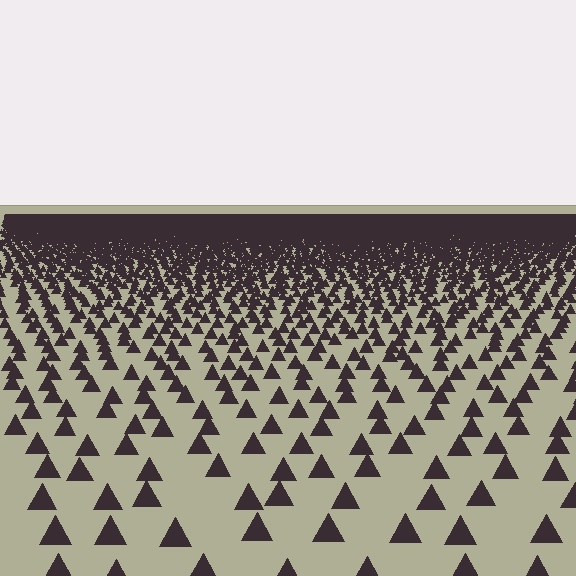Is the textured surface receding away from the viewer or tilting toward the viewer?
The surface is receding away from the viewer. Texture elements get smaller and denser toward the top.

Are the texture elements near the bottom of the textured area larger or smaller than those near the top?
Larger. Near the bottom, elements are closer to the viewer and appear at a bigger on-screen size.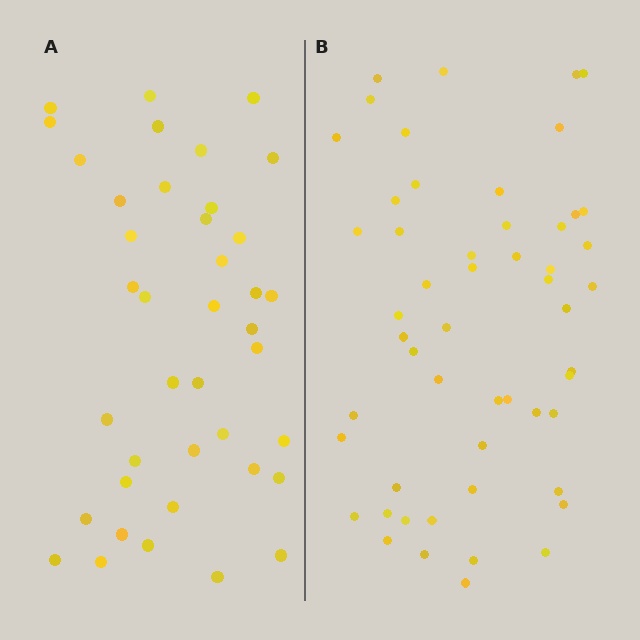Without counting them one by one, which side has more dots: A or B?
Region B (the right region) has more dots.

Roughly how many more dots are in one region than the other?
Region B has approximately 15 more dots than region A.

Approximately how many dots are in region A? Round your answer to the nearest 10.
About 40 dots.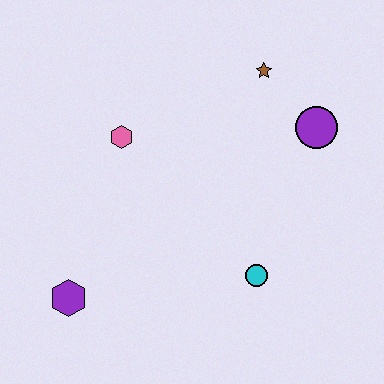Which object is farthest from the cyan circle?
The brown star is farthest from the cyan circle.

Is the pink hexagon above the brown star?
No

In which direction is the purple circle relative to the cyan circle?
The purple circle is above the cyan circle.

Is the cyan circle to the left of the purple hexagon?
No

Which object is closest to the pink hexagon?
The brown star is closest to the pink hexagon.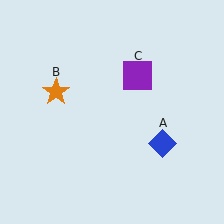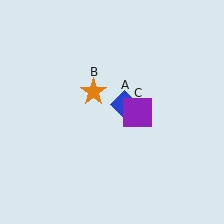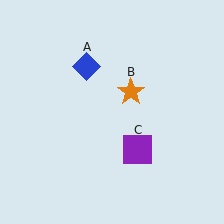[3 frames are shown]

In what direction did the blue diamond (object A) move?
The blue diamond (object A) moved up and to the left.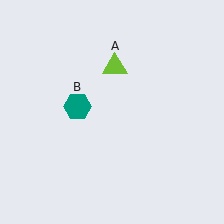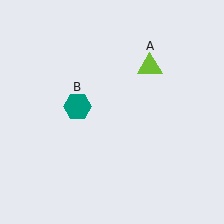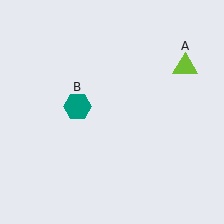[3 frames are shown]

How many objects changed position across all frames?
1 object changed position: lime triangle (object A).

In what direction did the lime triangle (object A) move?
The lime triangle (object A) moved right.